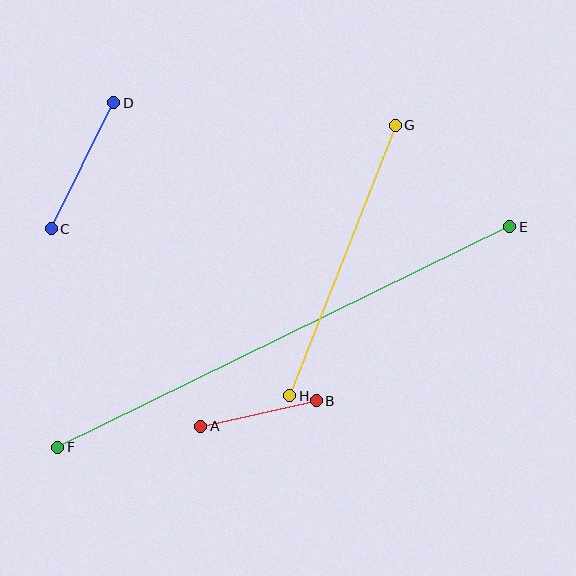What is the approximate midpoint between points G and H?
The midpoint is at approximately (342, 261) pixels.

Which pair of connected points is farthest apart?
Points E and F are farthest apart.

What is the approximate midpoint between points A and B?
The midpoint is at approximately (259, 413) pixels.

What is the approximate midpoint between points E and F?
The midpoint is at approximately (284, 337) pixels.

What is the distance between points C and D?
The distance is approximately 141 pixels.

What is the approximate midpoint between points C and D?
The midpoint is at approximately (83, 166) pixels.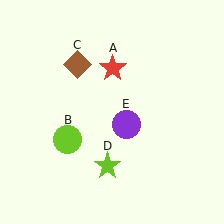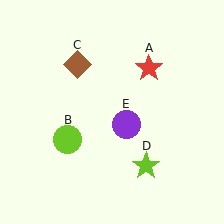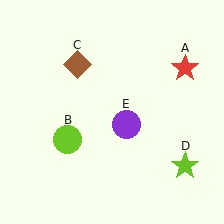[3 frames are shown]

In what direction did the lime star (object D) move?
The lime star (object D) moved right.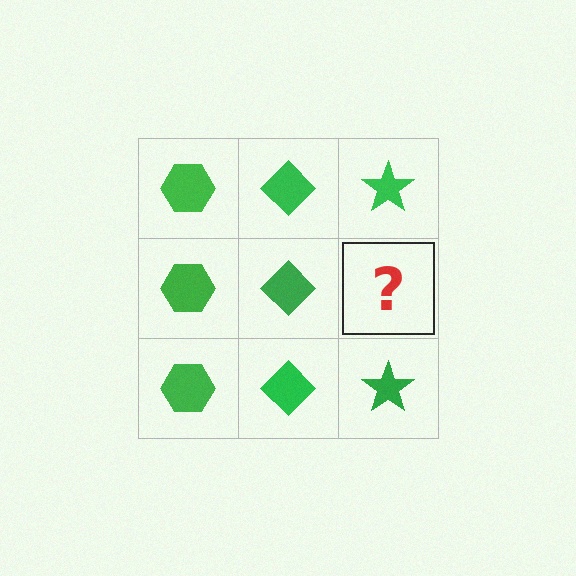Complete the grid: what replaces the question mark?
The question mark should be replaced with a green star.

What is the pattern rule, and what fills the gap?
The rule is that each column has a consistent shape. The gap should be filled with a green star.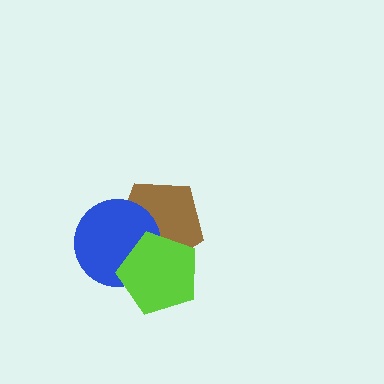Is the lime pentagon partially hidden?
No, no other shape covers it.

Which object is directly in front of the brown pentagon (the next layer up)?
The blue circle is directly in front of the brown pentagon.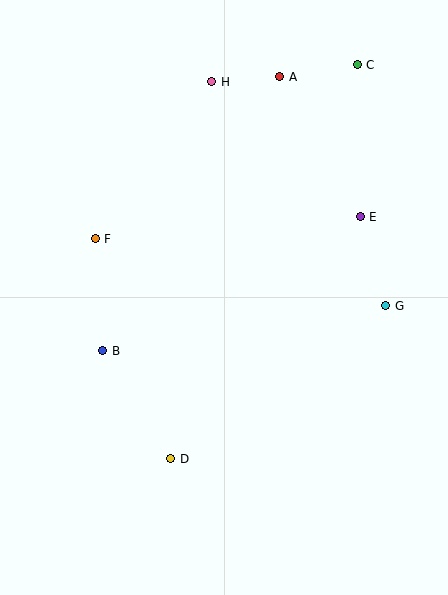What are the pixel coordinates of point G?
Point G is at (386, 306).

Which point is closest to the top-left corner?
Point H is closest to the top-left corner.